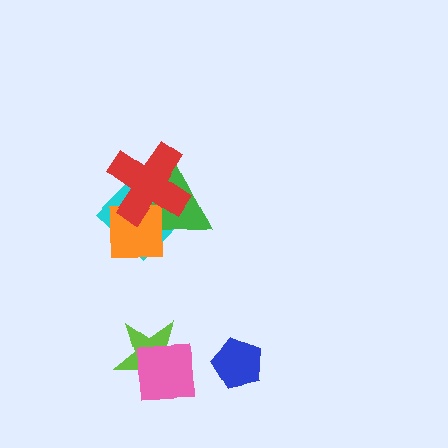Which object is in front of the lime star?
The pink square is in front of the lime star.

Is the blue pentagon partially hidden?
No, no other shape covers it.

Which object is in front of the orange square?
The red cross is in front of the orange square.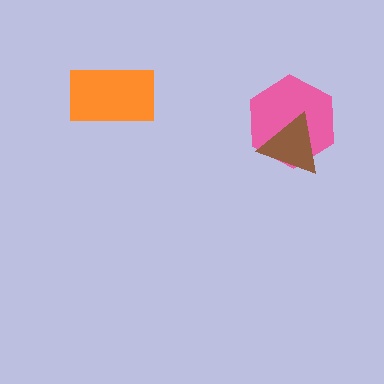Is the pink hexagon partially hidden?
Yes, it is partially covered by another shape.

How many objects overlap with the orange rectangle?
0 objects overlap with the orange rectangle.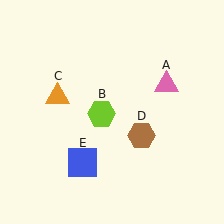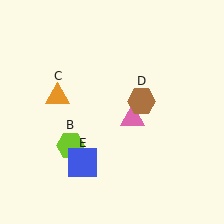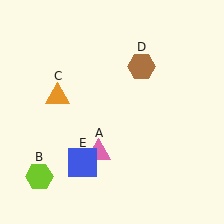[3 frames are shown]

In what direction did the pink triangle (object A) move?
The pink triangle (object A) moved down and to the left.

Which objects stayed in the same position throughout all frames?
Orange triangle (object C) and blue square (object E) remained stationary.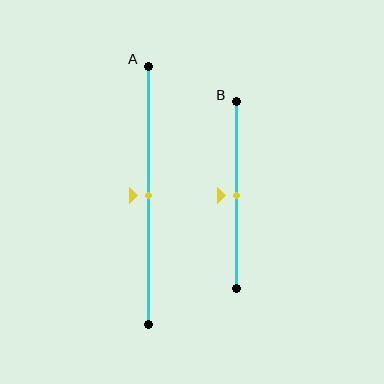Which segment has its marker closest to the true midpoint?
Segment A has its marker closest to the true midpoint.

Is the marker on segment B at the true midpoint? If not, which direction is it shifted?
Yes, the marker on segment B is at the true midpoint.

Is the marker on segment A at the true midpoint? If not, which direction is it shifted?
Yes, the marker on segment A is at the true midpoint.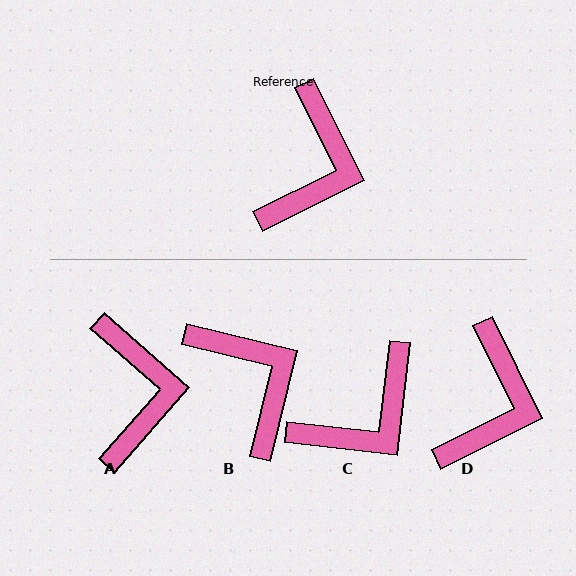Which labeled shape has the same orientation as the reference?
D.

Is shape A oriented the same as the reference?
No, it is off by about 22 degrees.